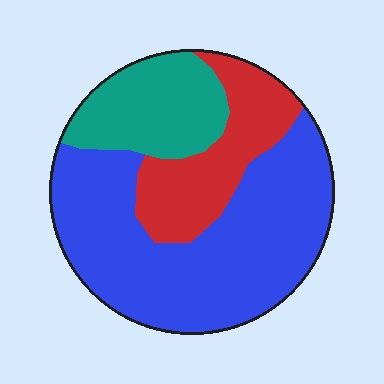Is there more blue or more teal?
Blue.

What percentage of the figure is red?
Red covers 22% of the figure.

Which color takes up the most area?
Blue, at roughly 60%.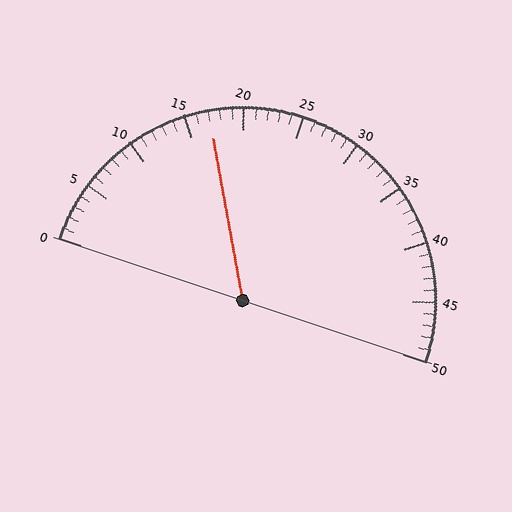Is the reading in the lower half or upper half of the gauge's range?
The reading is in the lower half of the range (0 to 50).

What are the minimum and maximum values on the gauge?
The gauge ranges from 0 to 50.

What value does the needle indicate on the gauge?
The needle indicates approximately 17.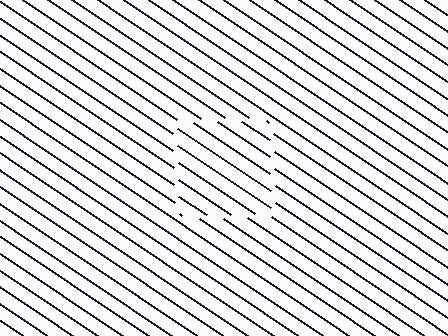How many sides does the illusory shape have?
4 sides — the line-ends trace a square.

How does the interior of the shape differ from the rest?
The interior of the shape contains the same grating, shifted by half a period — the contour is defined by the phase discontinuity where line-ends from the inner and outer gratings abut.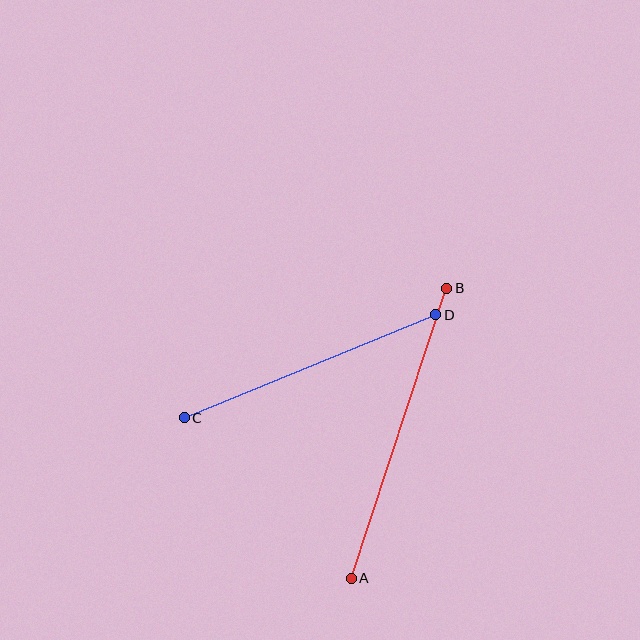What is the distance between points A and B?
The distance is approximately 306 pixels.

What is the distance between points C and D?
The distance is approximately 272 pixels.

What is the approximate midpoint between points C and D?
The midpoint is at approximately (310, 366) pixels.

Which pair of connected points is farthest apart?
Points A and B are farthest apart.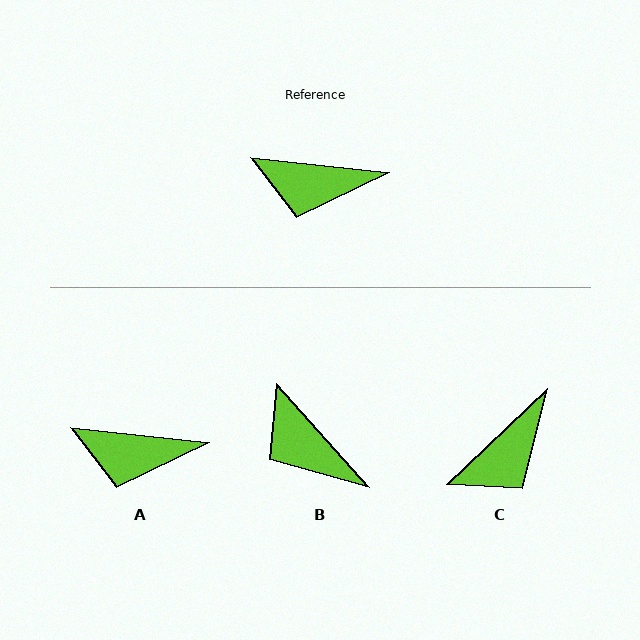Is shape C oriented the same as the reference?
No, it is off by about 50 degrees.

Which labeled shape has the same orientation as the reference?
A.